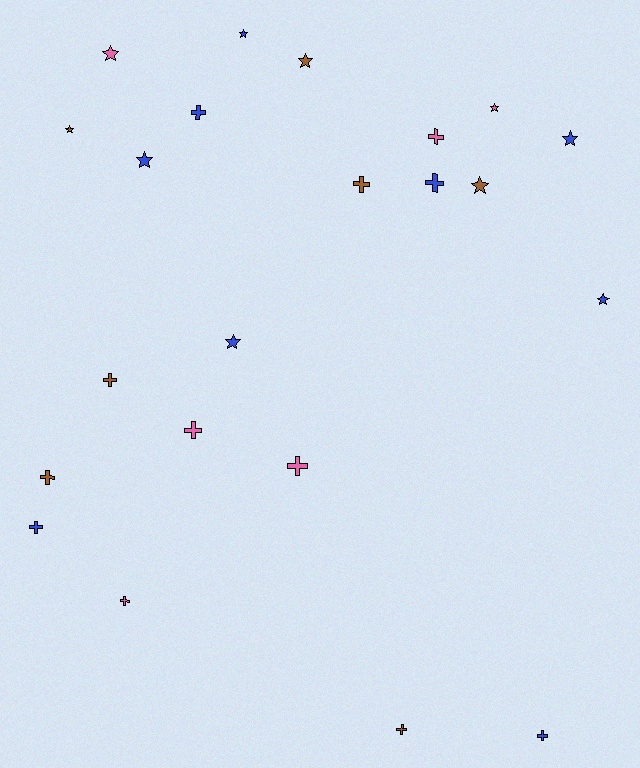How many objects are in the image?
There are 22 objects.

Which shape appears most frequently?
Cross, with 12 objects.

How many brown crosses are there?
There are 4 brown crosses.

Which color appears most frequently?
Blue, with 9 objects.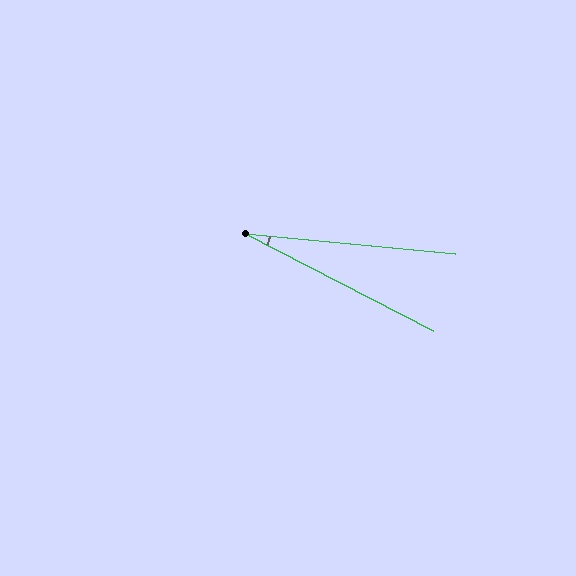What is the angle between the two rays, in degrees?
Approximately 22 degrees.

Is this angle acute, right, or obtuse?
It is acute.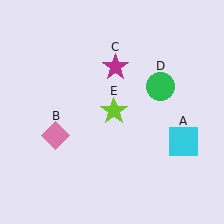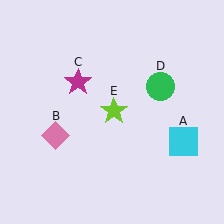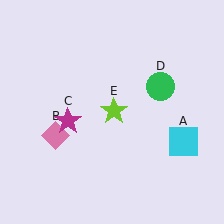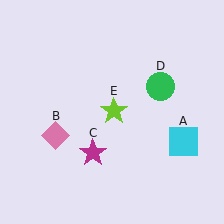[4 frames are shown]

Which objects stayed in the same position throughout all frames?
Cyan square (object A) and pink diamond (object B) and green circle (object D) and lime star (object E) remained stationary.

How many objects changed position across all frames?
1 object changed position: magenta star (object C).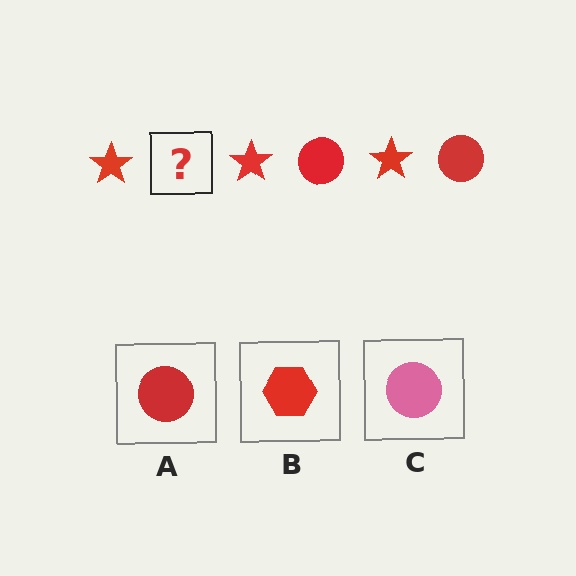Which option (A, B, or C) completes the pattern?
A.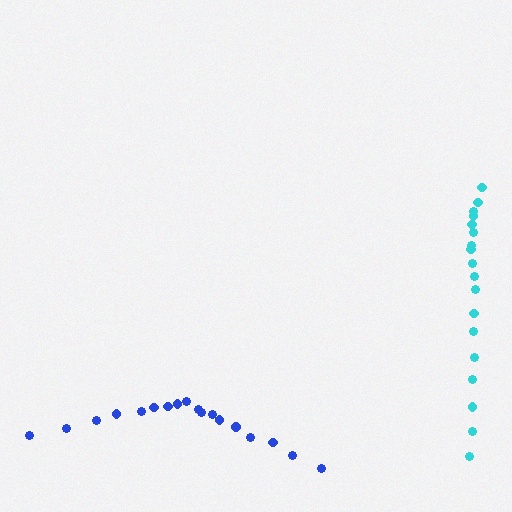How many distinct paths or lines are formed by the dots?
There are 2 distinct paths.